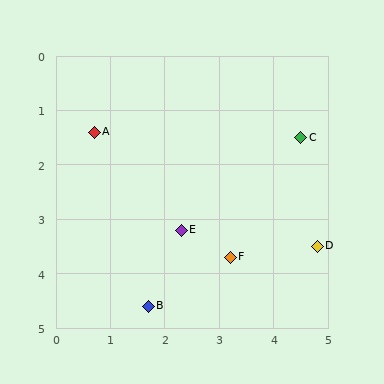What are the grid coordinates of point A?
Point A is at approximately (0.7, 1.4).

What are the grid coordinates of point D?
Point D is at approximately (4.8, 3.5).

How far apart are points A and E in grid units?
Points A and E are about 2.4 grid units apart.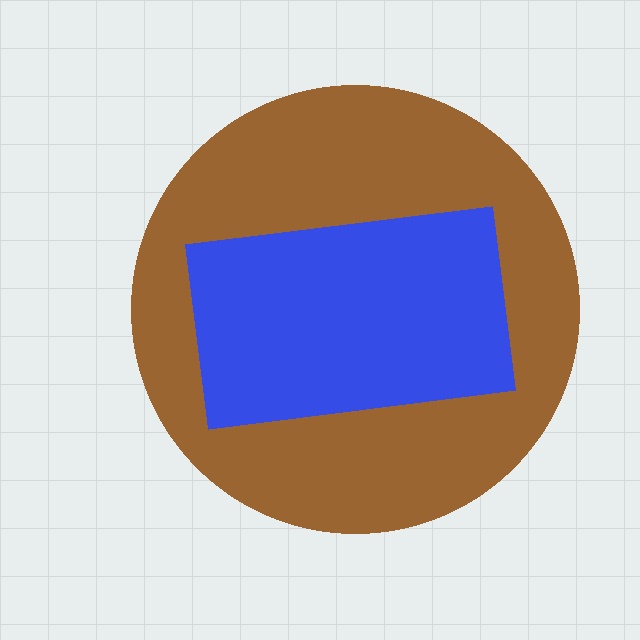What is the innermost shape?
The blue rectangle.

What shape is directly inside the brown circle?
The blue rectangle.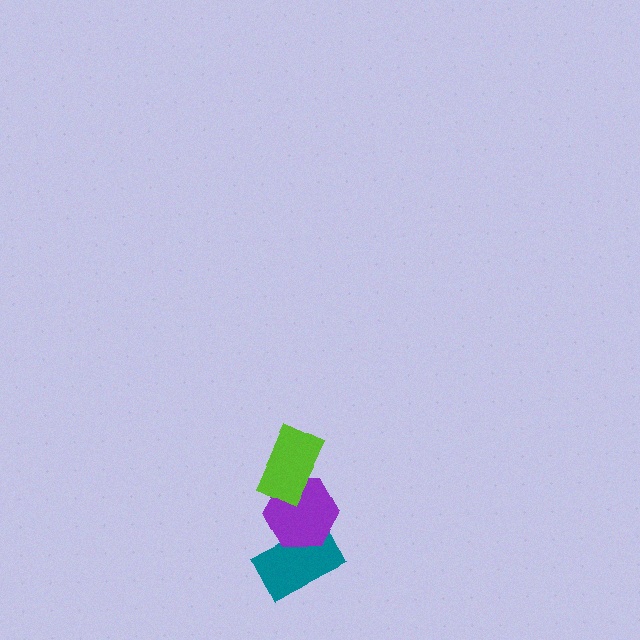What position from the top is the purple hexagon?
The purple hexagon is 2nd from the top.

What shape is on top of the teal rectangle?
The purple hexagon is on top of the teal rectangle.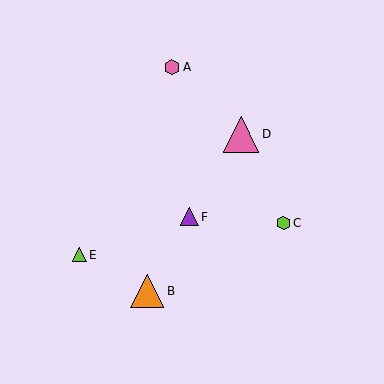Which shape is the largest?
The pink triangle (labeled D) is the largest.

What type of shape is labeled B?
Shape B is an orange triangle.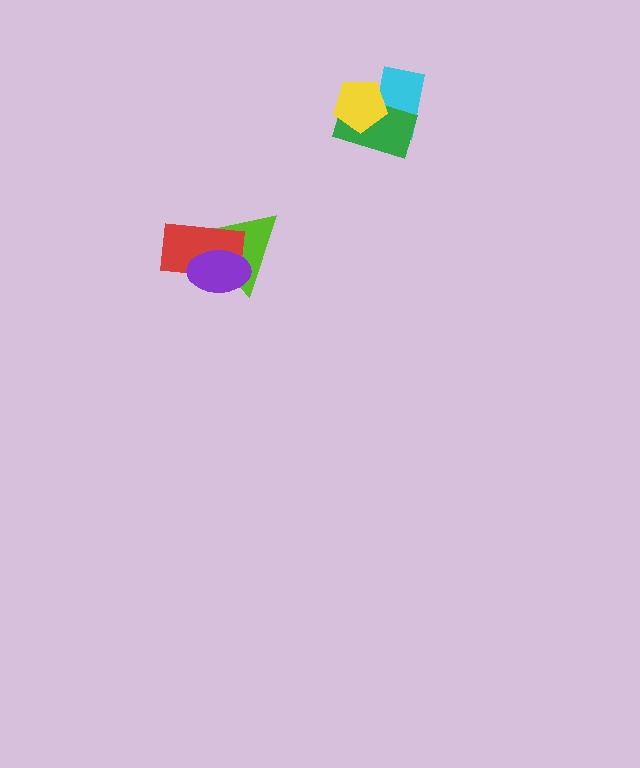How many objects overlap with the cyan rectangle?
2 objects overlap with the cyan rectangle.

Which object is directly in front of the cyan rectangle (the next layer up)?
The green rectangle is directly in front of the cyan rectangle.